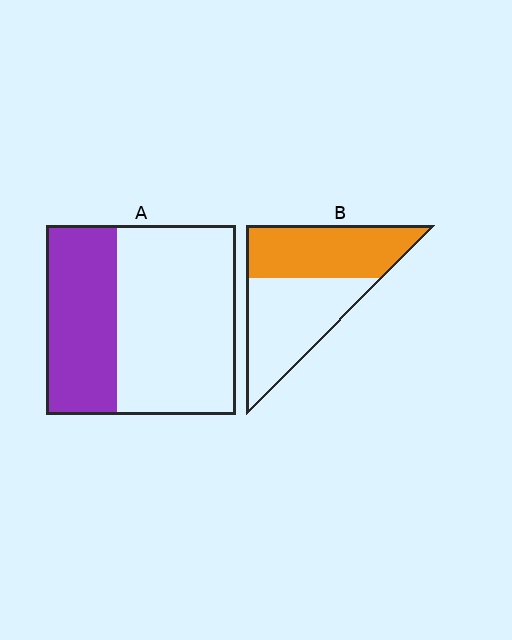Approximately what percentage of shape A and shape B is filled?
A is approximately 35% and B is approximately 50%.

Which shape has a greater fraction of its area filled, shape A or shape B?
Shape B.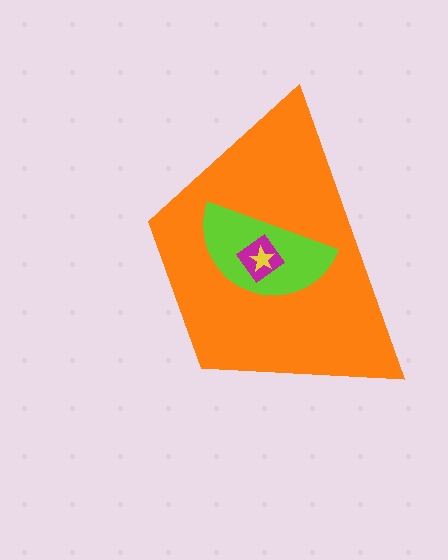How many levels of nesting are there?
4.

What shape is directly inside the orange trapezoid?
The lime semicircle.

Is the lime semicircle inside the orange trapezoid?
Yes.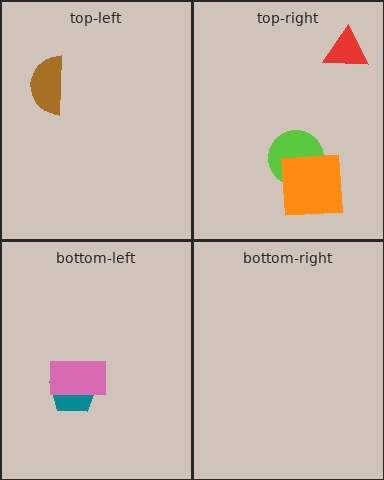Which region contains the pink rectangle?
The bottom-left region.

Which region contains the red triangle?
The top-right region.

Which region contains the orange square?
The top-right region.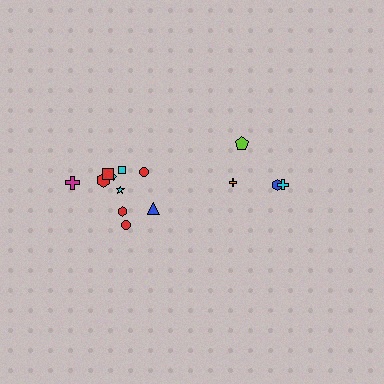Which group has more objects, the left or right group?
The left group.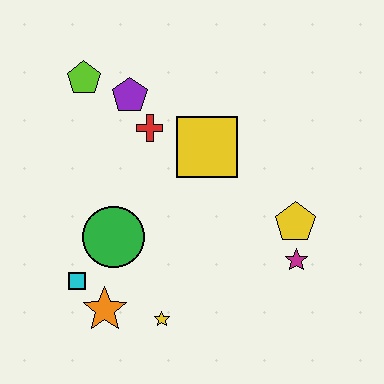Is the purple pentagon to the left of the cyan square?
No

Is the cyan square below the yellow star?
No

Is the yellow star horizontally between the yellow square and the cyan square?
Yes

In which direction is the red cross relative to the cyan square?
The red cross is above the cyan square.